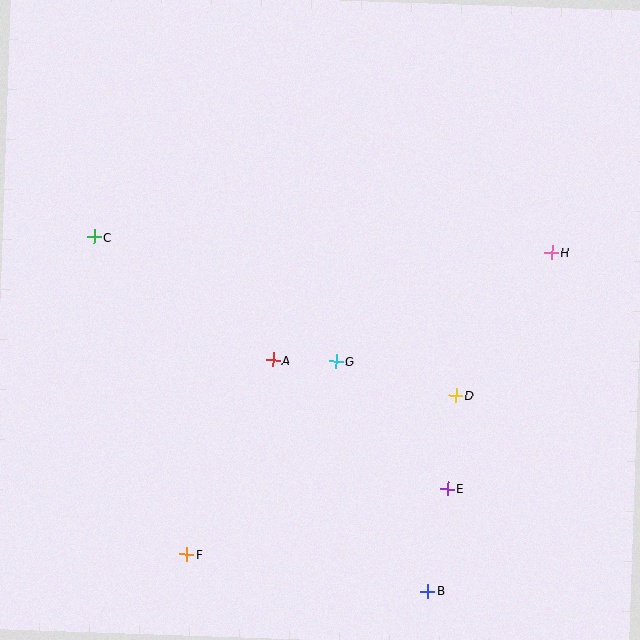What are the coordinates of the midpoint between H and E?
The midpoint between H and E is at (500, 371).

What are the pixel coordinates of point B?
Point B is at (428, 591).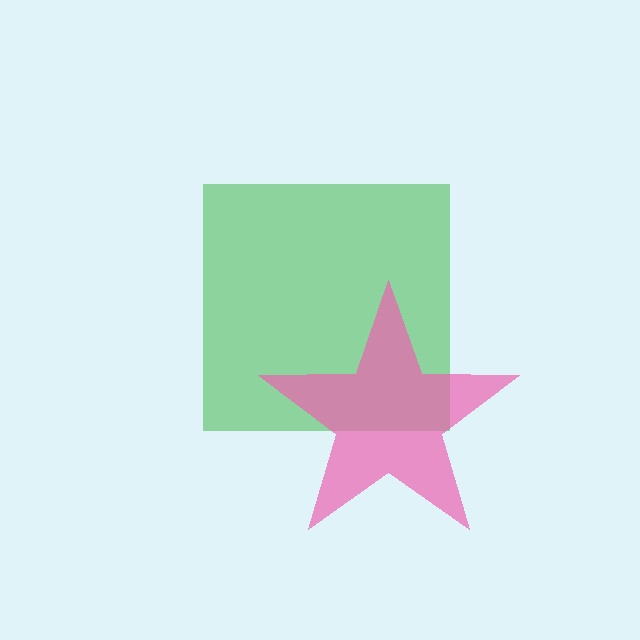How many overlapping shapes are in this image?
There are 2 overlapping shapes in the image.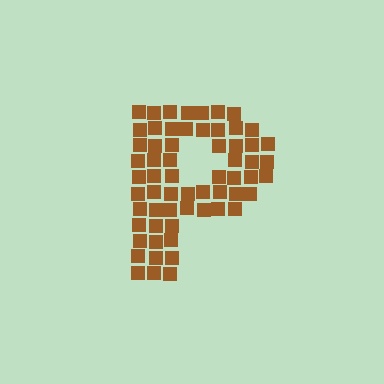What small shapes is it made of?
It is made of small squares.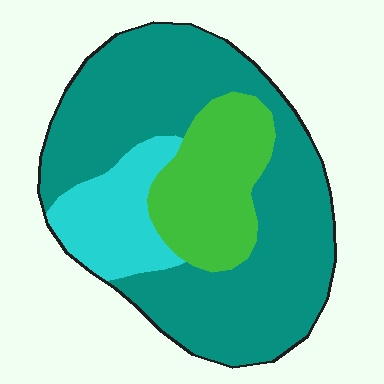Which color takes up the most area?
Teal, at roughly 65%.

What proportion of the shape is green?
Green takes up about one fifth (1/5) of the shape.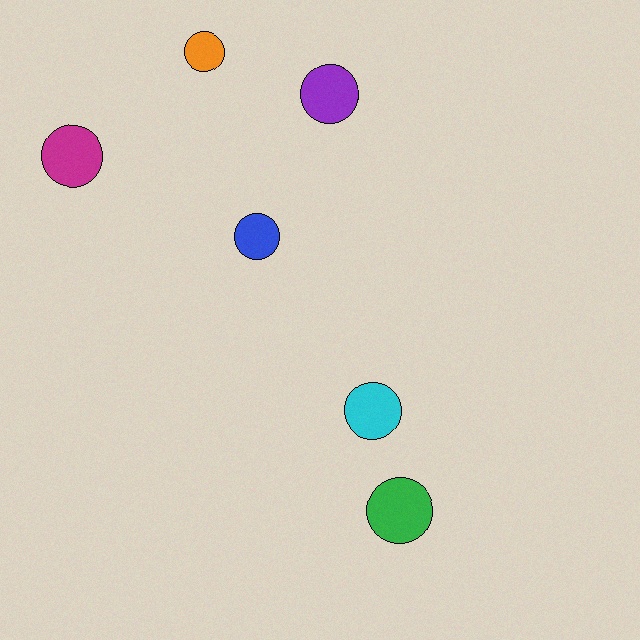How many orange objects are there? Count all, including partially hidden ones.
There is 1 orange object.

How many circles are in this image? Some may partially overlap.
There are 6 circles.